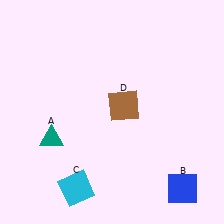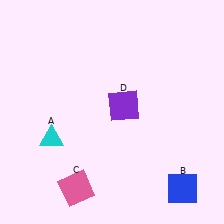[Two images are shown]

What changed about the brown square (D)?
In Image 1, D is brown. In Image 2, it changed to purple.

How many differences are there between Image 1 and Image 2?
There are 3 differences between the two images.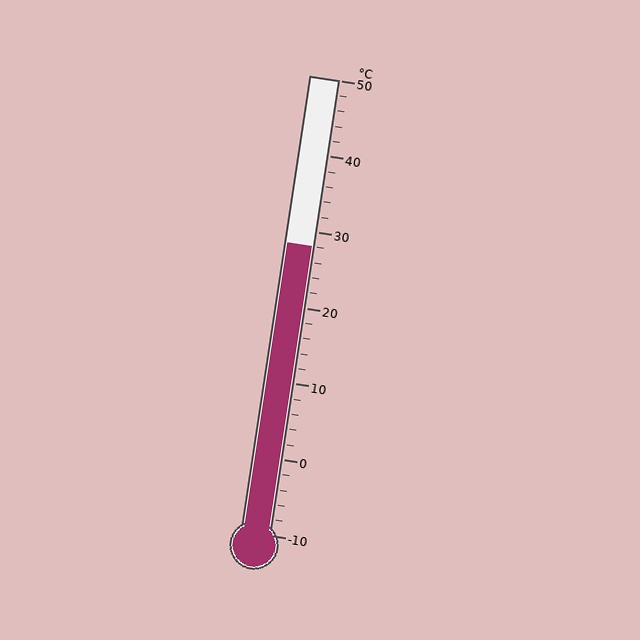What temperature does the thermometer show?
The thermometer shows approximately 28°C.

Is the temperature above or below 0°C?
The temperature is above 0°C.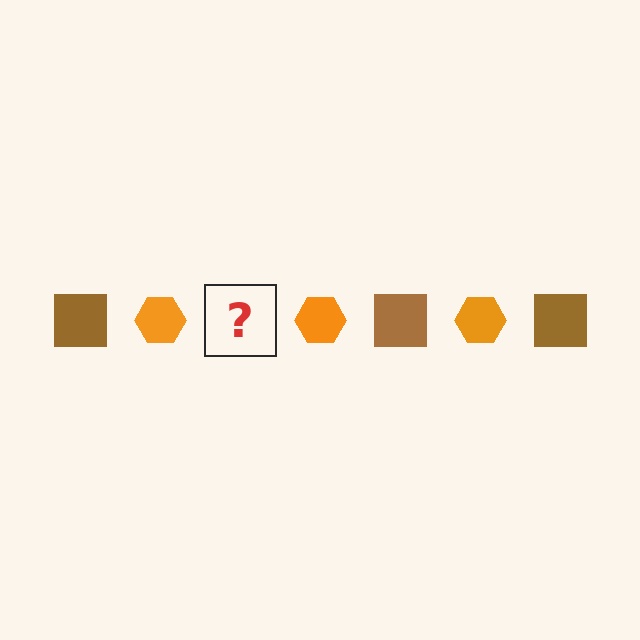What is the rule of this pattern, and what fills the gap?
The rule is that the pattern alternates between brown square and orange hexagon. The gap should be filled with a brown square.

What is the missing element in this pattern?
The missing element is a brown square.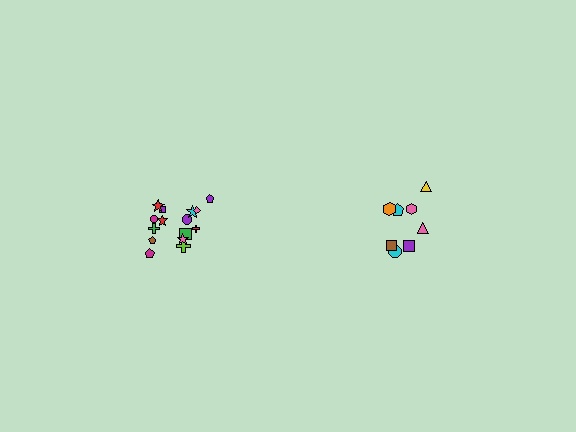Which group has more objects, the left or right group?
The left group.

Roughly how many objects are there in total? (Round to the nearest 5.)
Roughly 25 objects in total.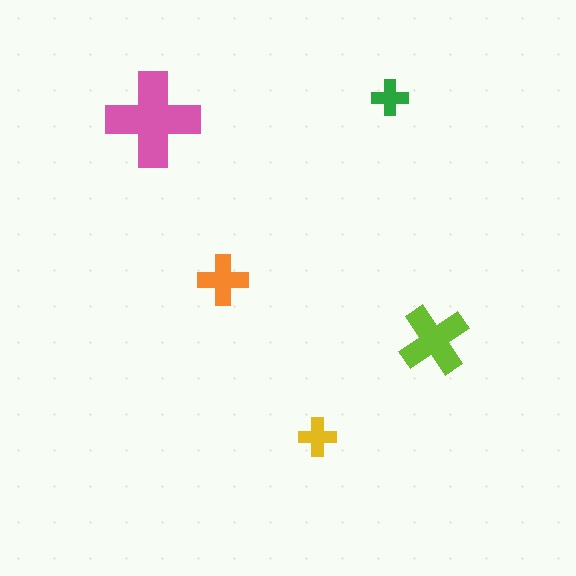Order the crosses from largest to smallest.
the pink one, the lime one, the orange one, the yellow one, the green one.